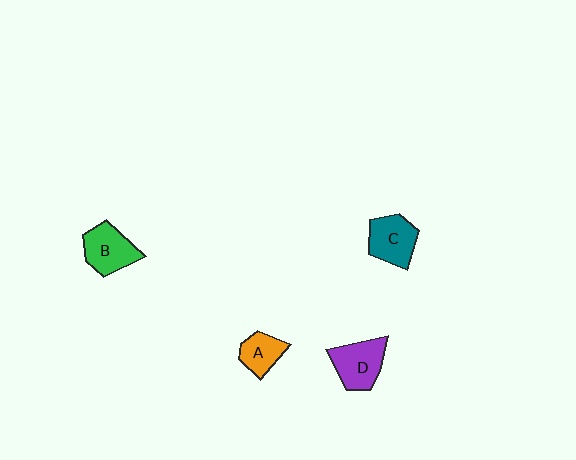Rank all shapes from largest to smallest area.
From largest to smallest: D (purple), B (green), C (teal), A (orange).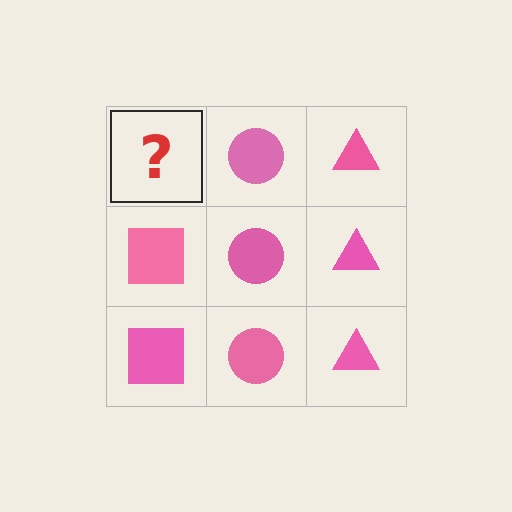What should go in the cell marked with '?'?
The missing cell should contain a pink square.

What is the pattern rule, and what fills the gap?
The rule is that each column has a consistent shape. The gap should be filled with a pink square.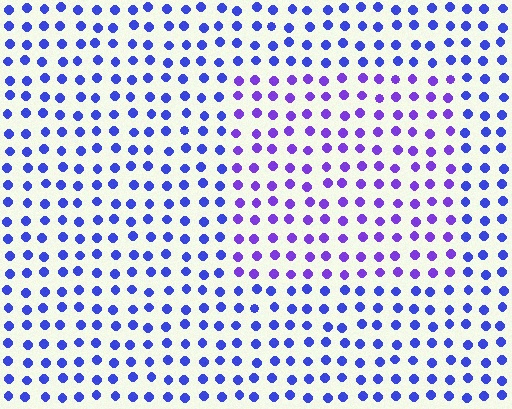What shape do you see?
I see a rectangle.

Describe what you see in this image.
The image is filled with small blue elements in a uniform arrangement. A rectangle-shaped region is visible where the elements are tinted to a slightly different hue, forming a subtle color boundary.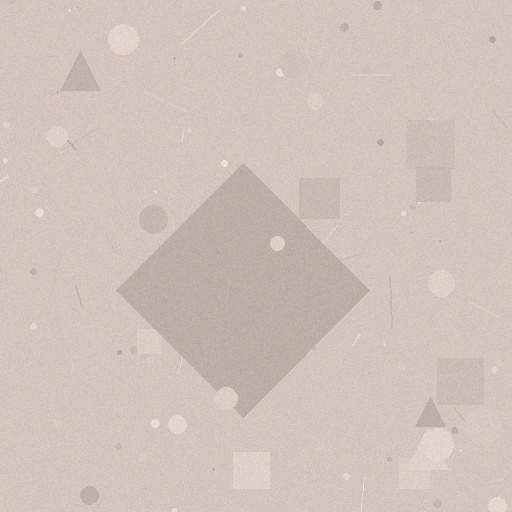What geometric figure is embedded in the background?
A diamond is embedded in the background.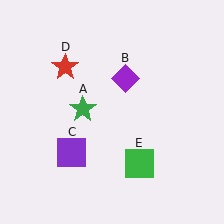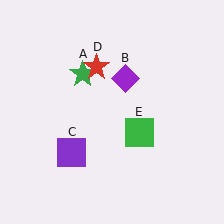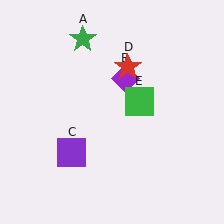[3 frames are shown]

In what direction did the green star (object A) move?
The green star (object A) moved up.